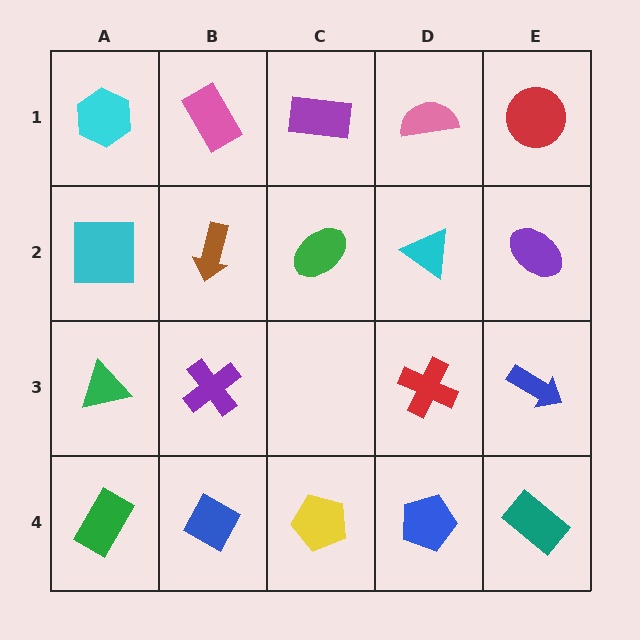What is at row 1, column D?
A pink semicircle.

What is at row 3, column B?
A purple cross.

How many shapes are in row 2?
5 shapes.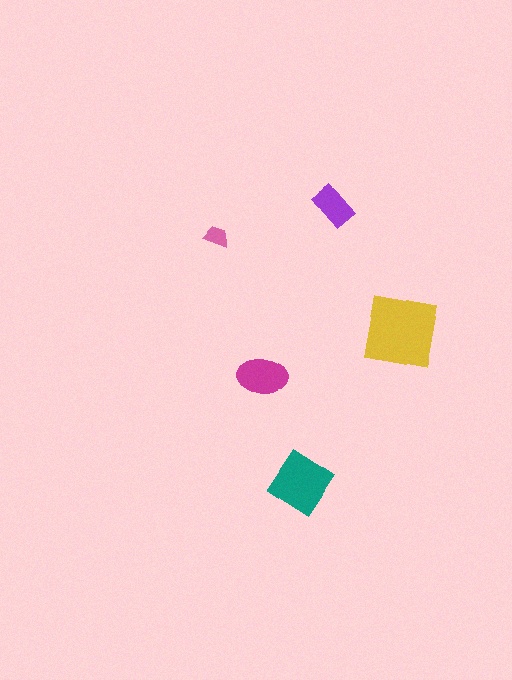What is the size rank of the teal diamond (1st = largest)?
2nd.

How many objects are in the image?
There are 5 objects in the image.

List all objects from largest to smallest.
The yellow square, the teal diamond, the magenta ellipse, the purple rectangle, the pink trapezoid.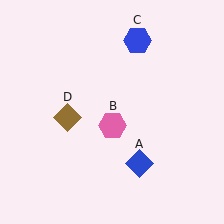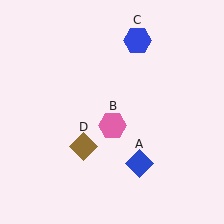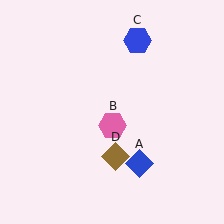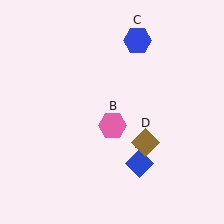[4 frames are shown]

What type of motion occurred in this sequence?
The brown diamond (object D) rotated counterclockwise around the center of the scene.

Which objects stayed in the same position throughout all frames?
Blue diamond (object A) and pink hexagon (object B) and blue hexagon (object C) remained stationary.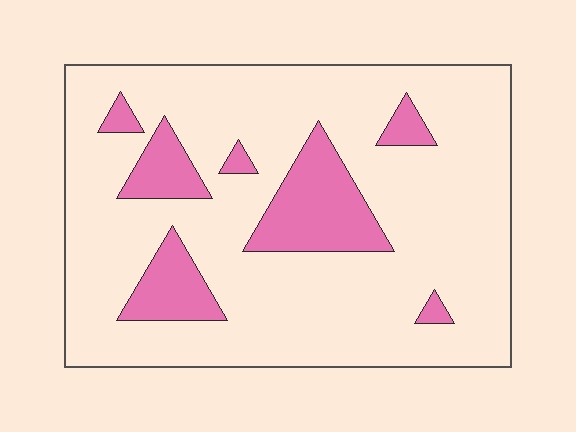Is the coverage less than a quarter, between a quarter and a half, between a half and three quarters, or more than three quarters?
Less than a quarter.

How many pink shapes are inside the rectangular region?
7.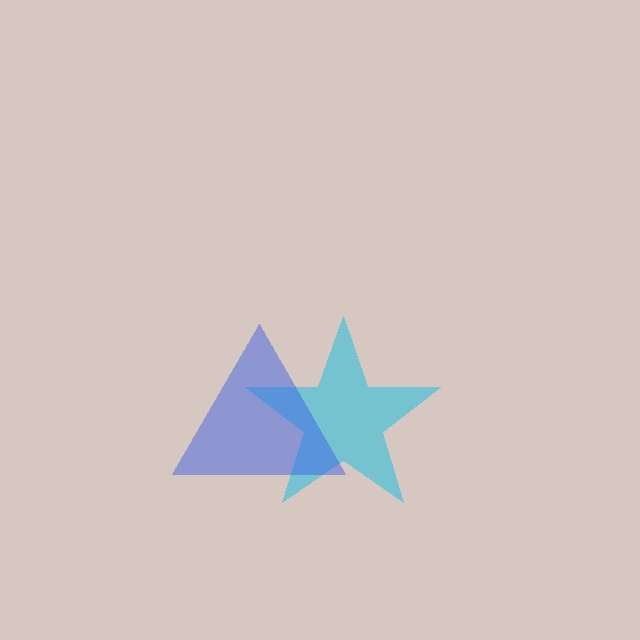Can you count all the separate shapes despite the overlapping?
Yes, there are 2 separate shapes.